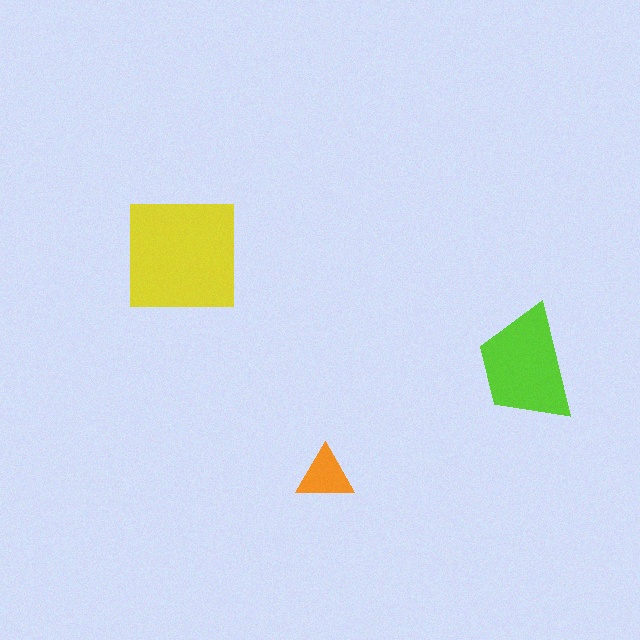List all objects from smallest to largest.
The orange triangle, the lime trapezoid, the yellow square.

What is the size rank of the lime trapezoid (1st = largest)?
2nd.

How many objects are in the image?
There are 3 objects in the image.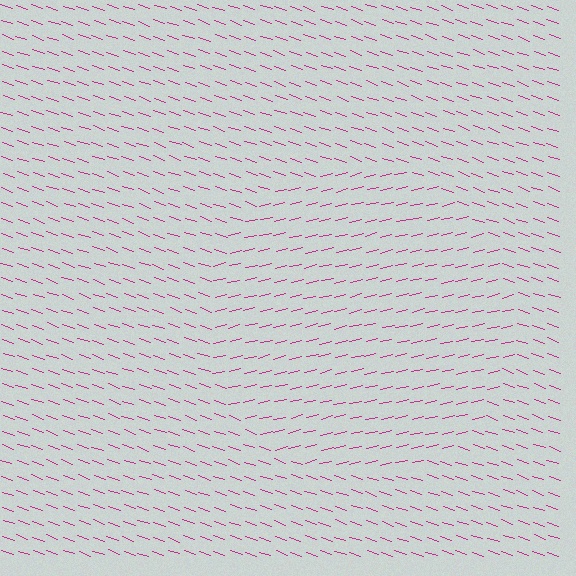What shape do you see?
I see a circle.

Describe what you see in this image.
The image is filled with small magenta line segments. A circle region in the image has lines oriented differently from the surrounding lines, creating a visible texture boundary.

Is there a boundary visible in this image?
Yes, there is a texture boundary formed by a change in line orientation.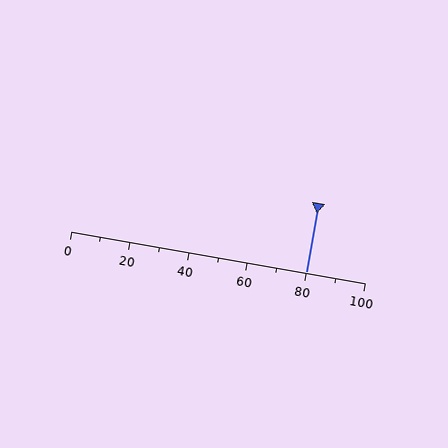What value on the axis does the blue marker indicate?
The marker indicates approximately 80.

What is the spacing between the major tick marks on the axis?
The major ticks are spaced 20 apart.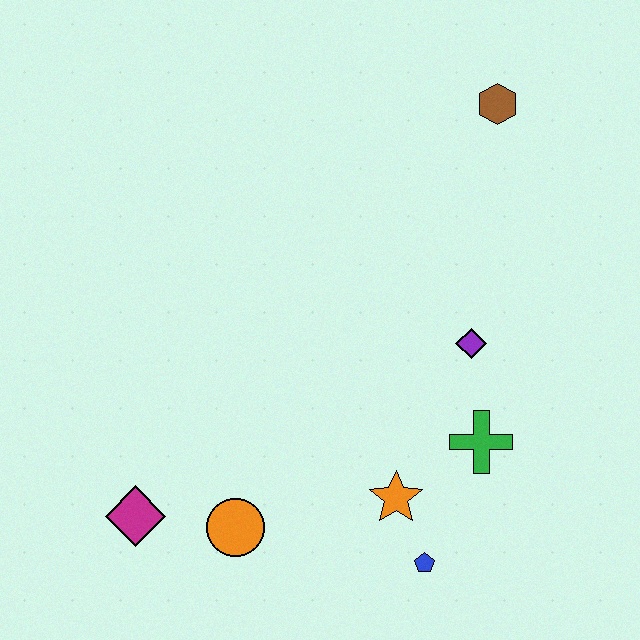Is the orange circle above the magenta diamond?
No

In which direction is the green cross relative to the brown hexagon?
The green cross is below the brown hexagon.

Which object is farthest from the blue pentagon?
The brown hexagon is farthest from the blue pentagon.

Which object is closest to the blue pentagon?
The orange star is closest to the blue pentagon.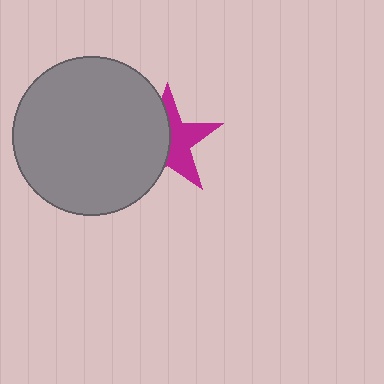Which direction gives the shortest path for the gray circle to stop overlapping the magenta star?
Moving left gives the shortest separation.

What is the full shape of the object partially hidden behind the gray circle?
The partially hidden object is a magenta star.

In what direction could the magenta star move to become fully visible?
The magenta star could move right. That would shift it out from behind the gray circle entirely.